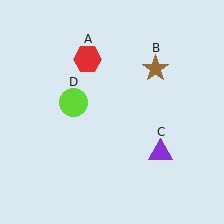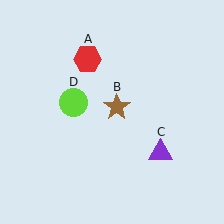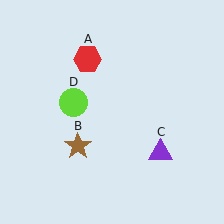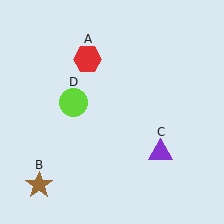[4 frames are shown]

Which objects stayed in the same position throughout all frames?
Red hexagon (object A) and purple triangle (object C) and lime circle (object D) remained stationary.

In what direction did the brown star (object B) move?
The brown star (object B) moved down and to the left.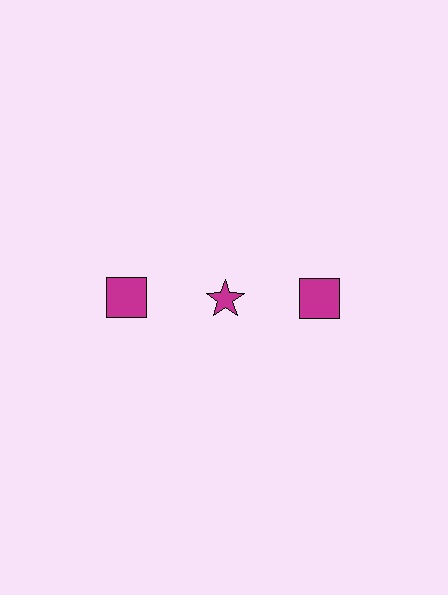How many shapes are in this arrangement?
There are 3 shapes arranged in a grid pattern.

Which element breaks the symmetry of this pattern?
The magenta star in the top row, second from left column breaks the symmetry. All other shapes are magenta squares.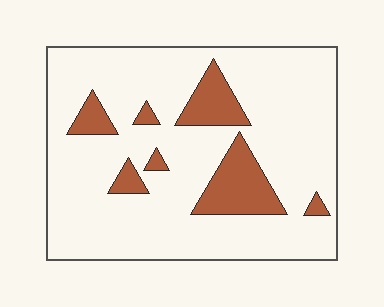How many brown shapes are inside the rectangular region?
7.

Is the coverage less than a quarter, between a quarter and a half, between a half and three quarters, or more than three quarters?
Less than a quarter.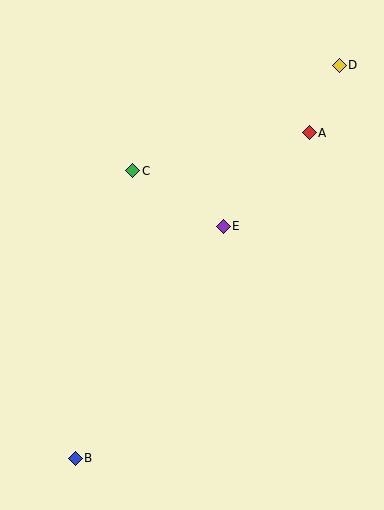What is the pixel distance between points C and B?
The distance between C and B is 293 pixels.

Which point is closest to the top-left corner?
Point C is closest to the top-left corner.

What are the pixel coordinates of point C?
Point C is at (133, 171).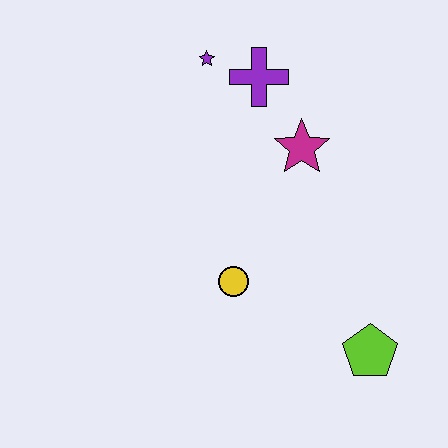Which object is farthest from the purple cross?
The lime pentagon is farthest from the purple cross.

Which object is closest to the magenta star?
The purple cross is closest to the magenta star.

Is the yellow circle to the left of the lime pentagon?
Yes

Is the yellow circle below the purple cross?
Yes